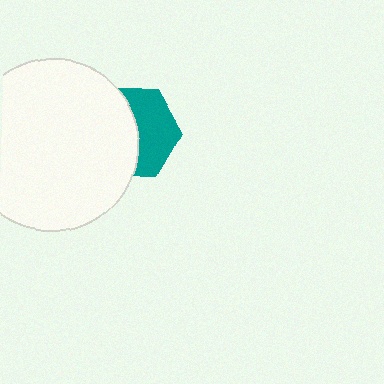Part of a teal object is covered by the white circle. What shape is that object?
It is a hexagon.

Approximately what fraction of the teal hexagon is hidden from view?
Roughly 53% of the teal hexagon is hidden behind the white circle.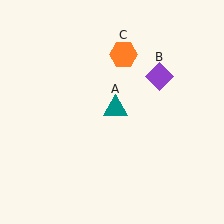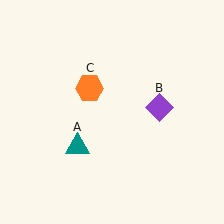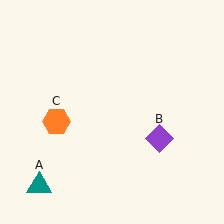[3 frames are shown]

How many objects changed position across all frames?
3 objects changed position: teal triangle (object A), purple diamond (object B), orange hexagon (object C).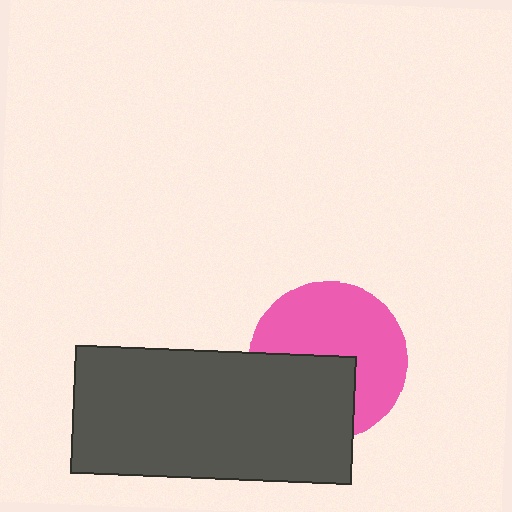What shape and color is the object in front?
The object in front is a dark gray rectangle.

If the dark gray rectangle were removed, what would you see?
You would see the complete pink circle.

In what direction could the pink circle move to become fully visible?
The pink circle could move up. That would shift it out from behind the dark gray rectangle entirely.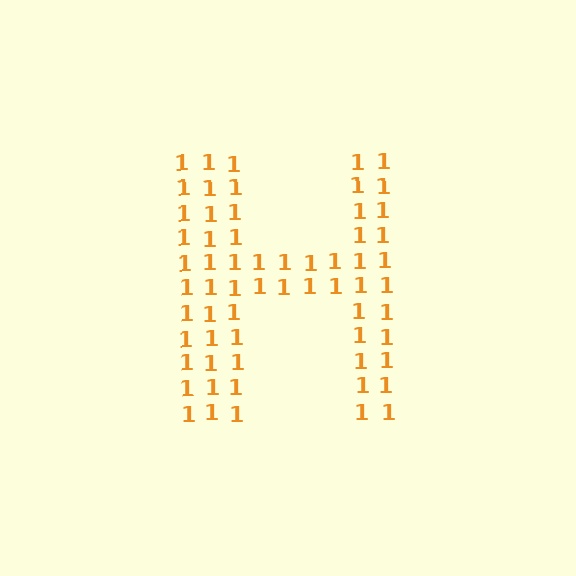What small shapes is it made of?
It is made of small digit 1's.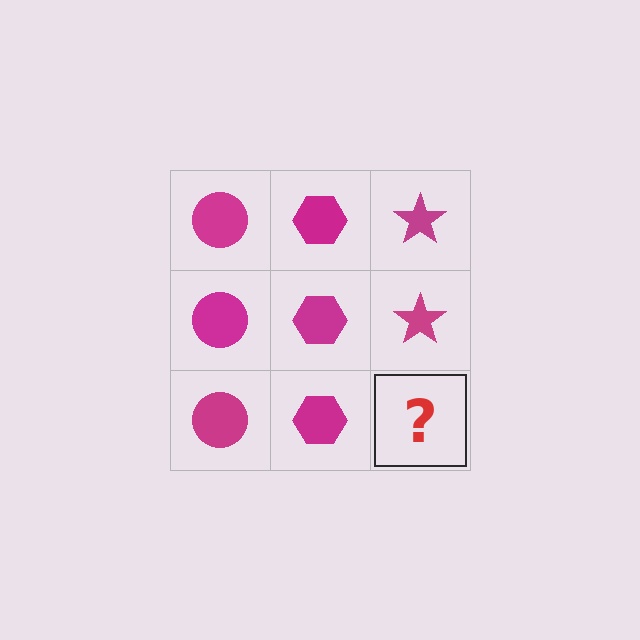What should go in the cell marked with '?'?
The missing cell should contain a magenta star.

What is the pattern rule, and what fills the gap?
The rule is that each column has a consistent shape. The gap should be filled with a magenta star.